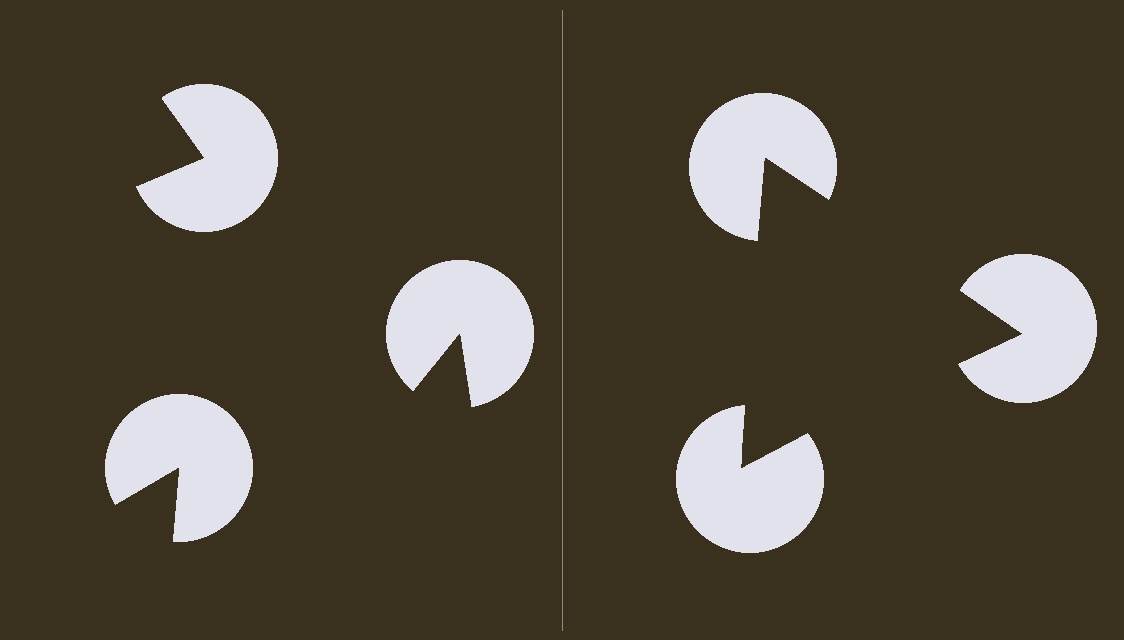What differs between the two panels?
The pac-man discs are positioned identically on both sides; only the wedge orientations differ. On the right they align to a triangle; on the left they are misaligned.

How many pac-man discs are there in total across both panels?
6 — 3 on each side.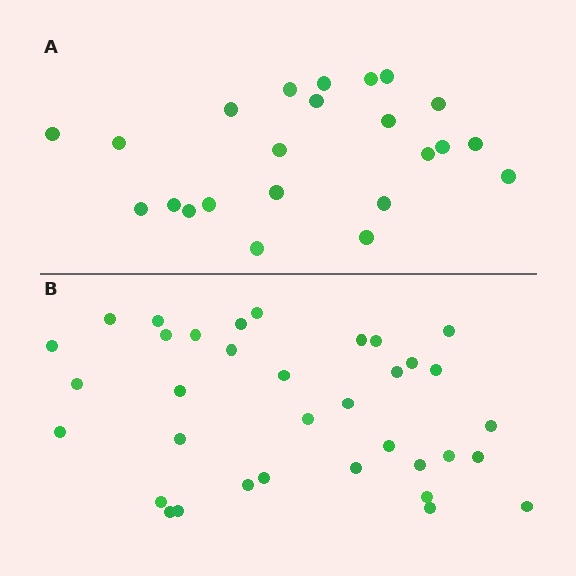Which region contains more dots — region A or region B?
Region B (the bottom region) has more dots.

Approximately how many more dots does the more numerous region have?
Region B has roughly 12 or so more dots than region A.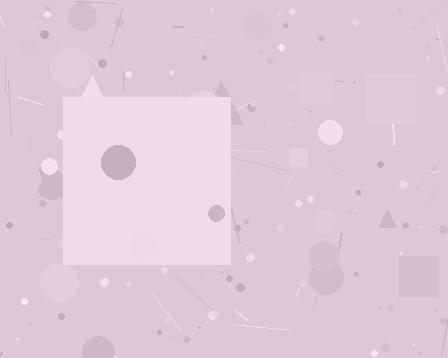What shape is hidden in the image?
A square is hidden in the image.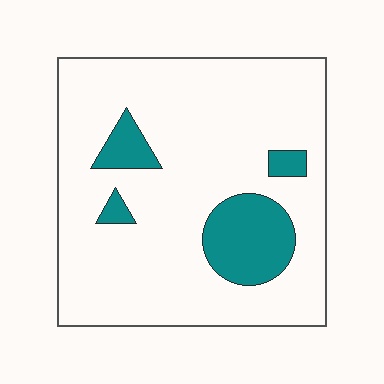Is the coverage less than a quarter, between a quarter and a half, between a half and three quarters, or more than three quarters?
Less than a quarter.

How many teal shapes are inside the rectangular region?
4.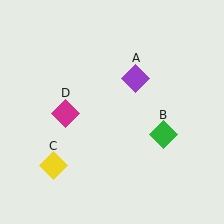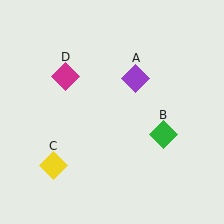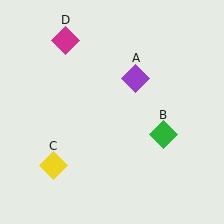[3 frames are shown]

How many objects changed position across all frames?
1 object changed position: magenta diamond (object D).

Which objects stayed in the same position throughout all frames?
Purple diamond (object A) and green diamond (object B) and yellow diamond (object C) remained stationary.